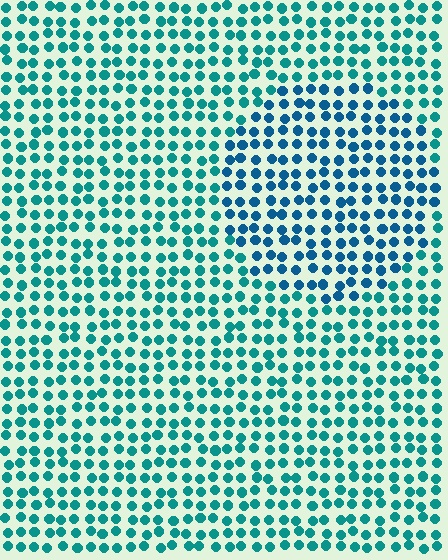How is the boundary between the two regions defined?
The boundary is defined purely by a slight shift in hue (about 26 degrees). Spacing, size, and orientation are identical on both sides.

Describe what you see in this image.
The image is filled with small teal elements in a uniform arrangement. A circle-shaped region is visible where the elements are tinted to a slightly different hue, forming a subtle color boundary.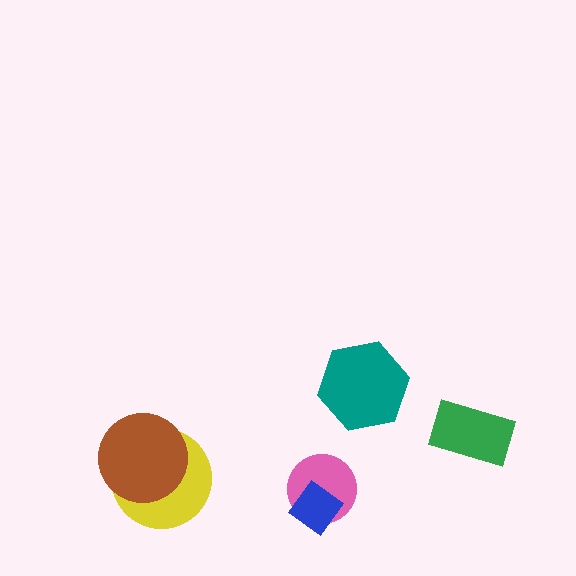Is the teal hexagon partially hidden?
No, no other shape covers it.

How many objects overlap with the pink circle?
1 object overlaps with the pink circle.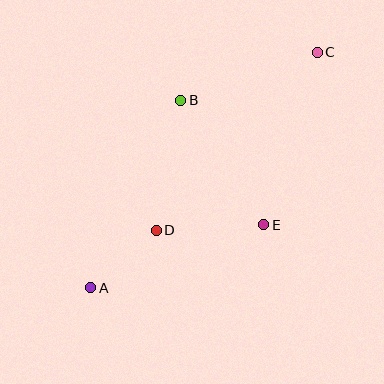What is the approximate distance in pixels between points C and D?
The distance between C and D is approximately 240 pixels.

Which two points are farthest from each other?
Points A and C are farthest from each other.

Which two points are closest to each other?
Points A and D are closest to each other.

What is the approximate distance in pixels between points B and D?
The distance between B and D is approximately 133 pixels.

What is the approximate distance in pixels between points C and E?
The distance between C and E is approximately 181 pixels.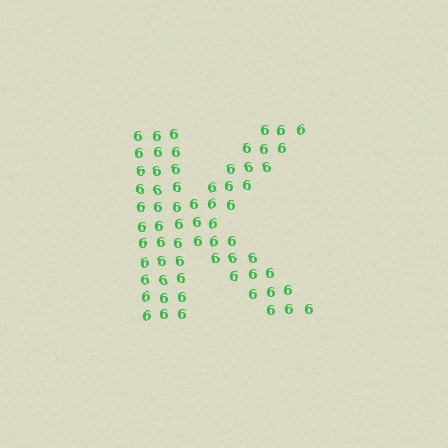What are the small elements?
The small elements are digit 6's.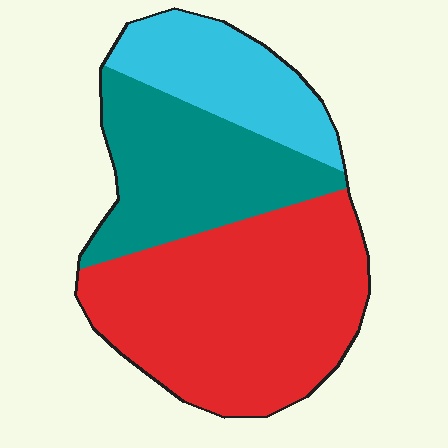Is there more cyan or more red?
Red.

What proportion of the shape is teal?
Teal covers about 30% of the shape.